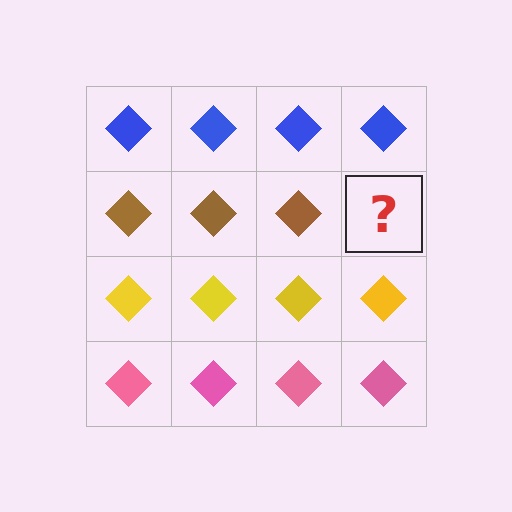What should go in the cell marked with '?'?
The missing cell should contain a brown diamond.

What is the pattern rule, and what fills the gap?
The rule is that each row has a consistent color. The gap should be filled with a brown diamond.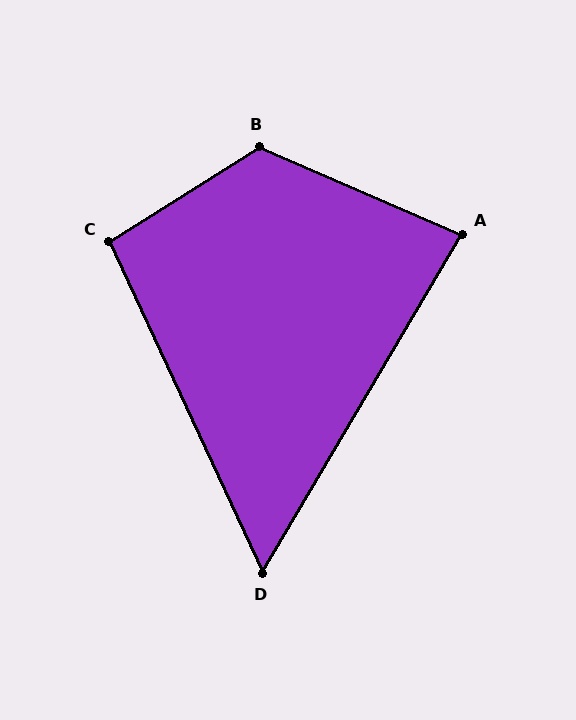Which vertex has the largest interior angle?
B, at approximately 125 degrees.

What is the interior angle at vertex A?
Approximately 83 degrees (acute).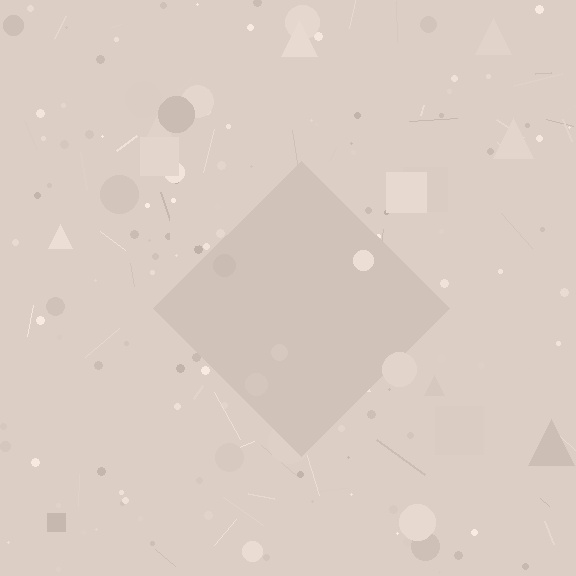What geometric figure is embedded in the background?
A diamond is embedded in the background.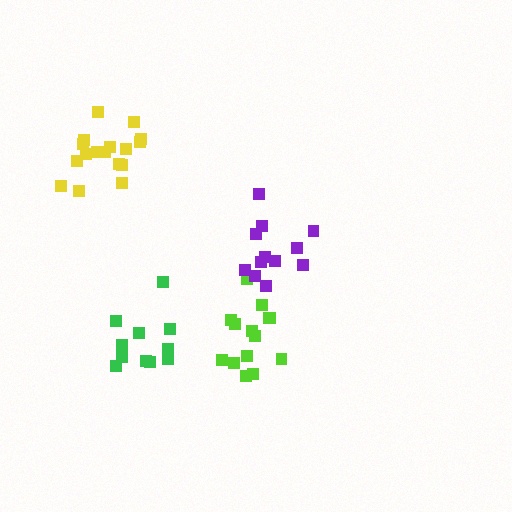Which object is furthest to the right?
The purple cluster is rightmost.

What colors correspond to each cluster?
The clusters are colored: lime, green, yellow, purple.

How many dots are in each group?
Group 1: 14 dots, Group 2: 11 dots, Group 3: 17 dots, Group 4: 12 dots (54 total).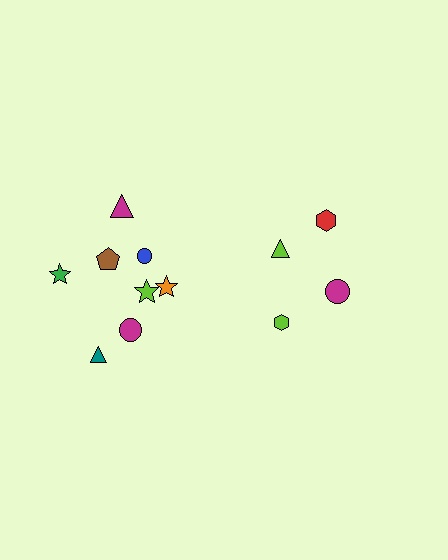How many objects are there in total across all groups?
There are 12 objects.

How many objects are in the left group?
There are 8 objects.